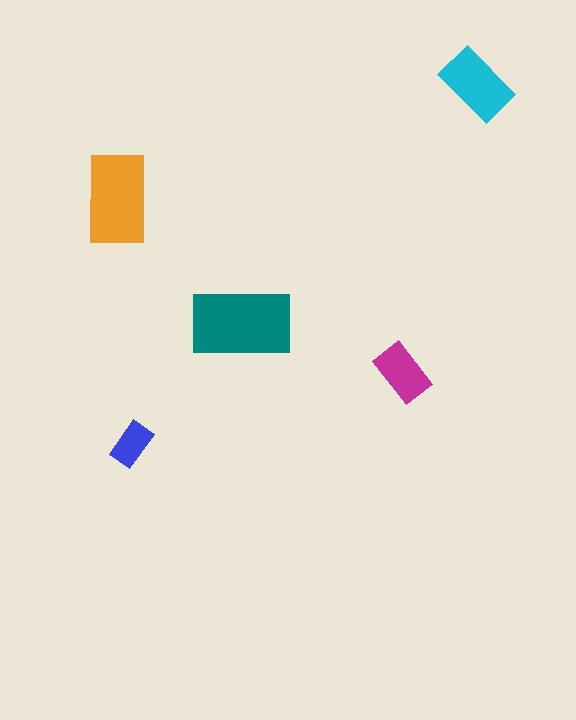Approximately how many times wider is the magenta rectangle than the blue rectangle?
About 1.5 times wider.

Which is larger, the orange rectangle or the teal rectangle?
The teal one.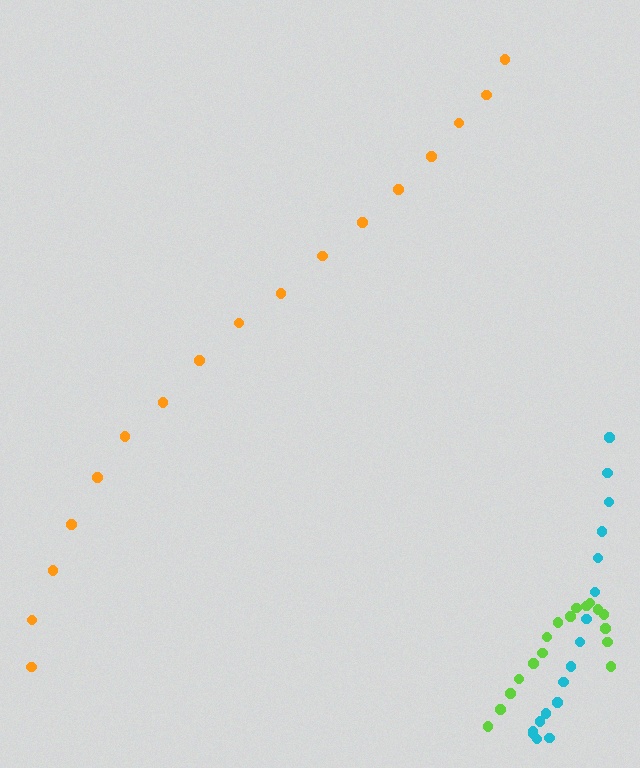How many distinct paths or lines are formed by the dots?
There are 3 distinct paths.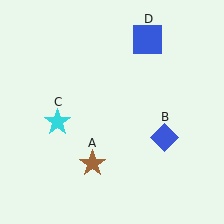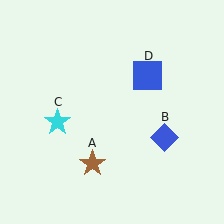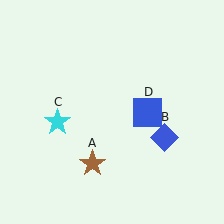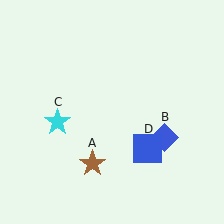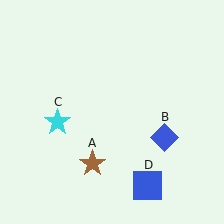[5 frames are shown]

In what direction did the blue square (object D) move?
The blue square (object D) moved down.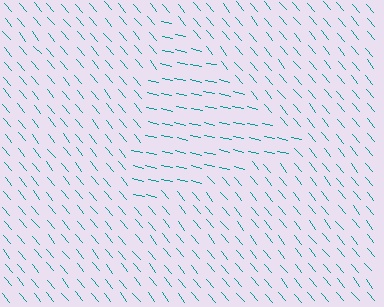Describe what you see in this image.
The image is filled with small teal line segments. A triangle region in the image has lines oriented differently from the surrounding lines, creating a visible texture boundary.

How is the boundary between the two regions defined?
The boundary is defined purely by a change in line orientation (approximately 38 degrees difference). All lines are the same color and thickness.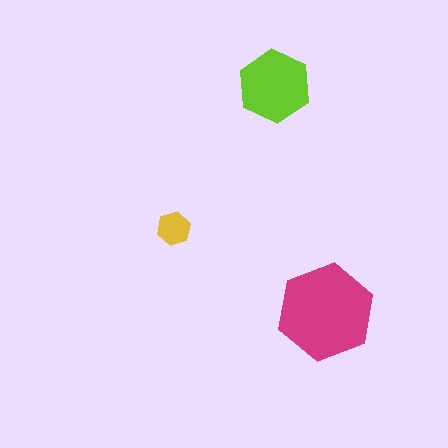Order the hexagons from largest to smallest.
the magenta one, the lime one, the yellow one.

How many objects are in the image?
There are 3 objects in the image.